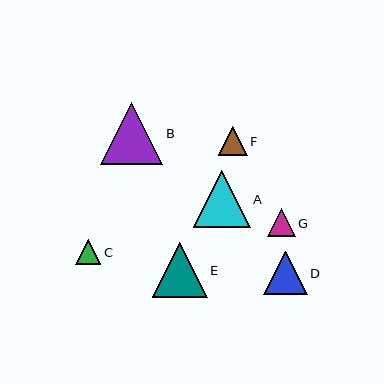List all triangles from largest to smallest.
From largest to smallest: B, A, E, D, F, G, C.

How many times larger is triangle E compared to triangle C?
Triangle E is approximately 2.2 times the size of triangle C.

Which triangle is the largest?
Triangle B is the largest with a size of approximately 62 pixels.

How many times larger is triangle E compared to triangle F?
Triangle E is approximately 1.9 times the size of triangle F.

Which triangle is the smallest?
Triangle C is the smallest with a size of approximately 25 pixels.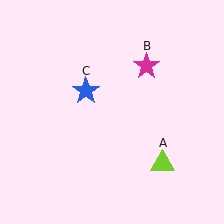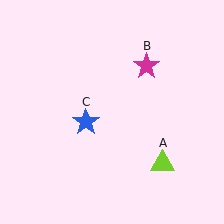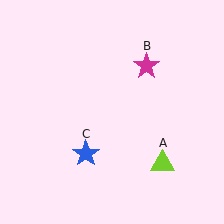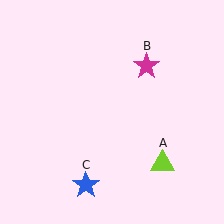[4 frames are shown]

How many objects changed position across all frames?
1 object changed position: blue star (object C).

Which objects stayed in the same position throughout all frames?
Lime triangle (object A) and magenta star (object B) remained stationary.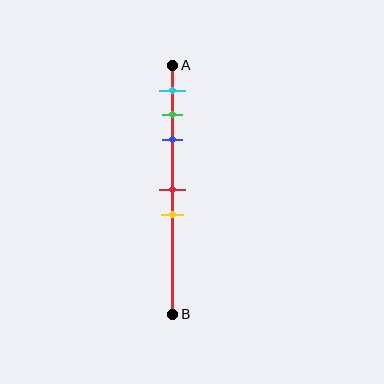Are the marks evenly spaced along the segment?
No, the marks are not evenly spaced.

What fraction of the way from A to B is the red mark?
The red mark is approximately 50% (0.5) of the way from A to B.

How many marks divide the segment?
There are 5 marks dividing the segment.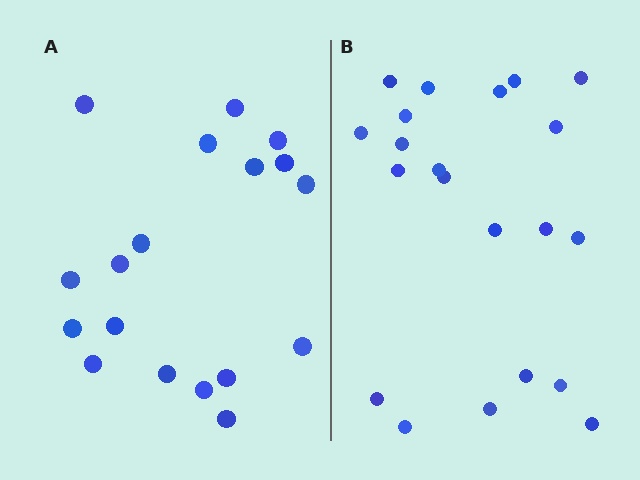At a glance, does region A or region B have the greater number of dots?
Region B (the right region) has more dots.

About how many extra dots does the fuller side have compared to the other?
Region B has just a few more — roughly 2 or 3 more dots than region A.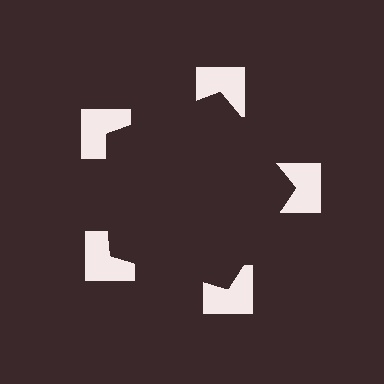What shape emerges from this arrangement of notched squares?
An illusory pentagon — its edges are inferred from the aligned wedge cuts in the notched squares, not physically drawn.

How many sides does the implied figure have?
5 sides.